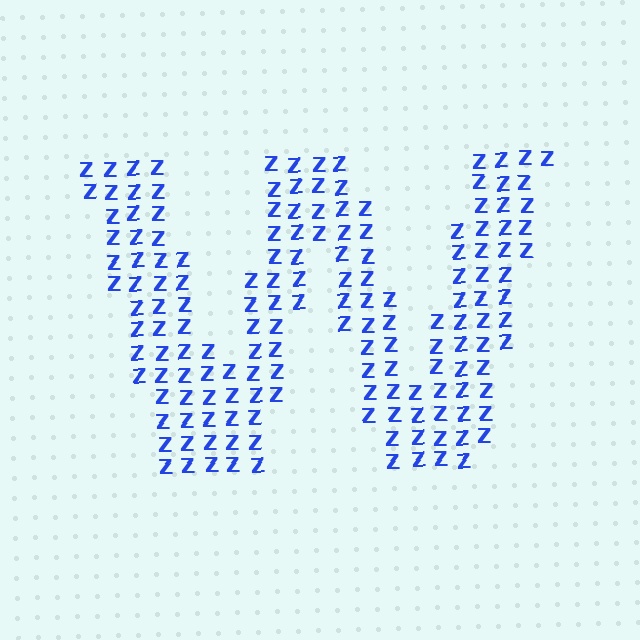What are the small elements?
The small elements are letter Z's.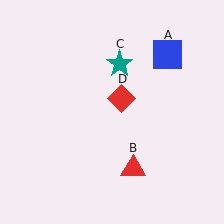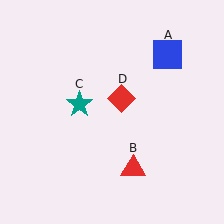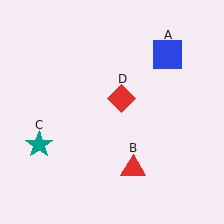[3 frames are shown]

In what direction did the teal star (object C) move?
The teal star (object C) moved down and to the left.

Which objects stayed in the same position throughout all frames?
Blue square (object A) and red triangle (object B) and red diamond (object D) remained stationary.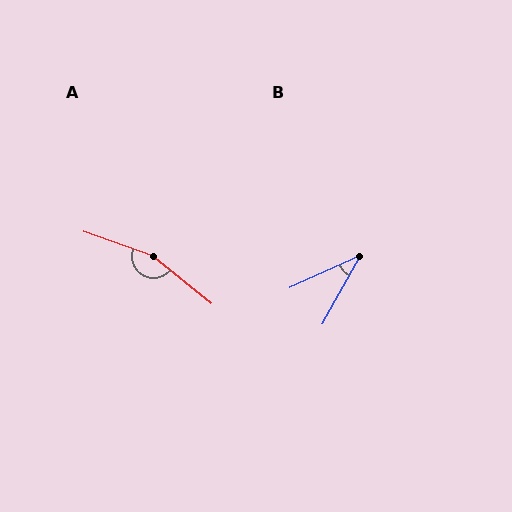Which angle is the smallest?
B, at approximately 37 degrees.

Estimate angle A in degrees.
Approximately 161 degrees.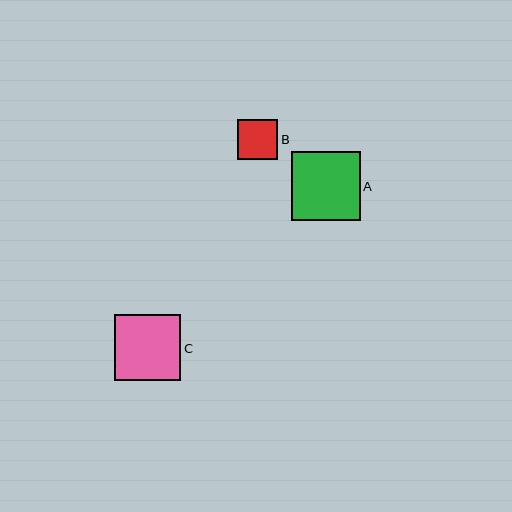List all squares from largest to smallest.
From largest to smallest: A, C, B.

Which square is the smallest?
Square B is the smallest with a size of approximately 40 pixels.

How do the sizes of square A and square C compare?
Square A and square C are approximately the same size.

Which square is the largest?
Square A is the largest with a size of approximately 69 pixels.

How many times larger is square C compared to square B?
Square C is approximately 1.7 times the size of square B.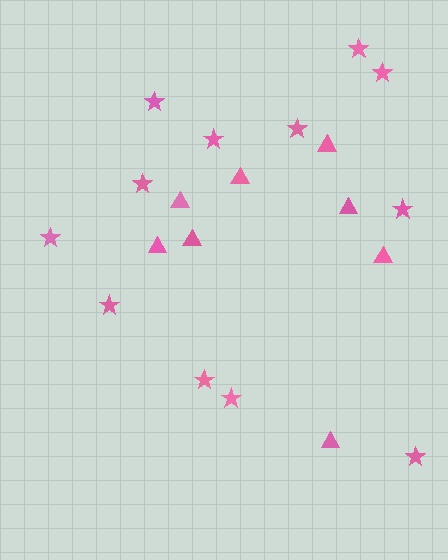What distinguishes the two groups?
There are 2 groups: one group of triangles (8) and one group of stars (12).